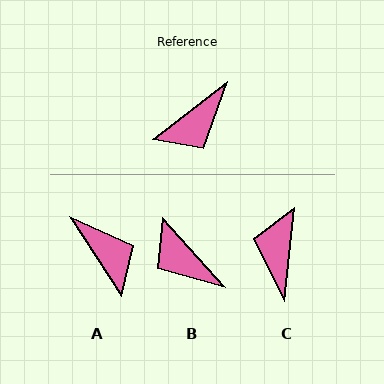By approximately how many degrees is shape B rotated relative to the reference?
Approximately 85 degrees clockwise.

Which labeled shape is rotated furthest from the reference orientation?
C, about 133 degrees away.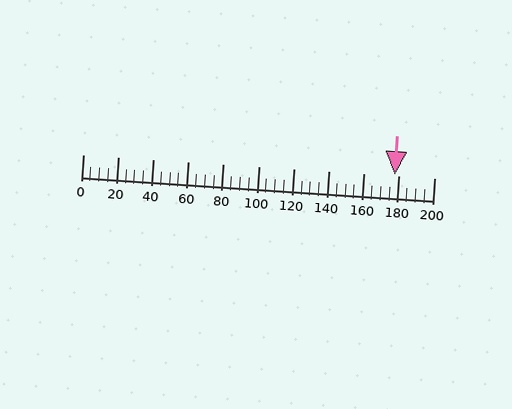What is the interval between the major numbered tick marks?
The major tick marks are spaced 20 units apart.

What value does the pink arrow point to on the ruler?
The pink arrow points to approximately 178.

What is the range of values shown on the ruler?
The ruler shows values from 0 to 200.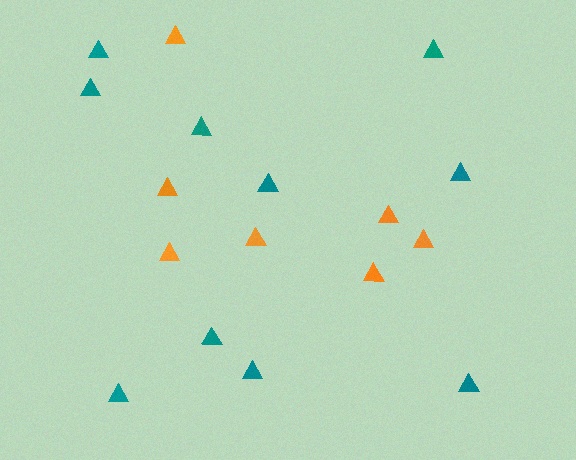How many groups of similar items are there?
There are 2 groups: one group of teal triangles (10) and one group of orange triangles (7).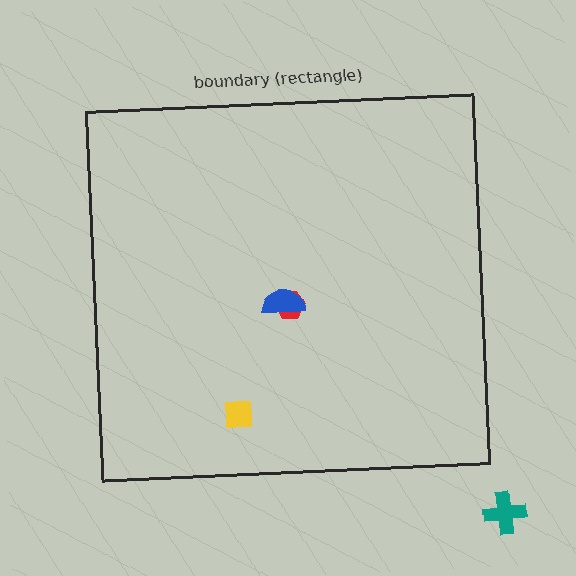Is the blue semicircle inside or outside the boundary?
Inside.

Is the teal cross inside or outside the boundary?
Outside.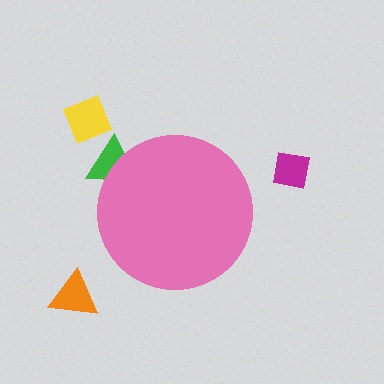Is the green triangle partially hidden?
Yes, the green triangle is partially hidden behind the pink circle.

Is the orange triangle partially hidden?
No, the orange triangle is fully visible.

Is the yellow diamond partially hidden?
No, the yellow diamond is fully visible.